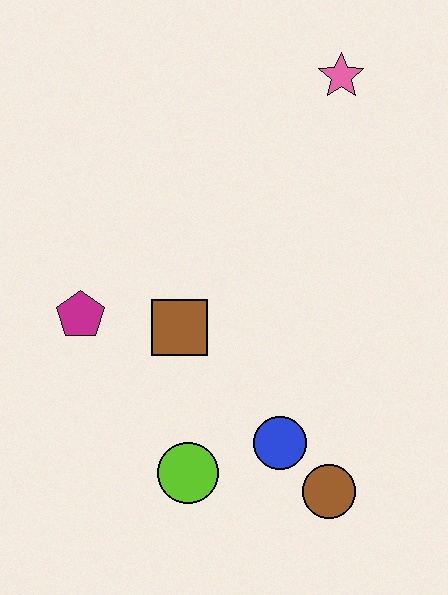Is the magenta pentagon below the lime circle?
No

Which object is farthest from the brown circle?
The pink star is farthest from the brown circle.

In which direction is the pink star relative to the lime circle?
The pink star is above the lime circle.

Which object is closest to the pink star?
The brown square is closest to the pink star.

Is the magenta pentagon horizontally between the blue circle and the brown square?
No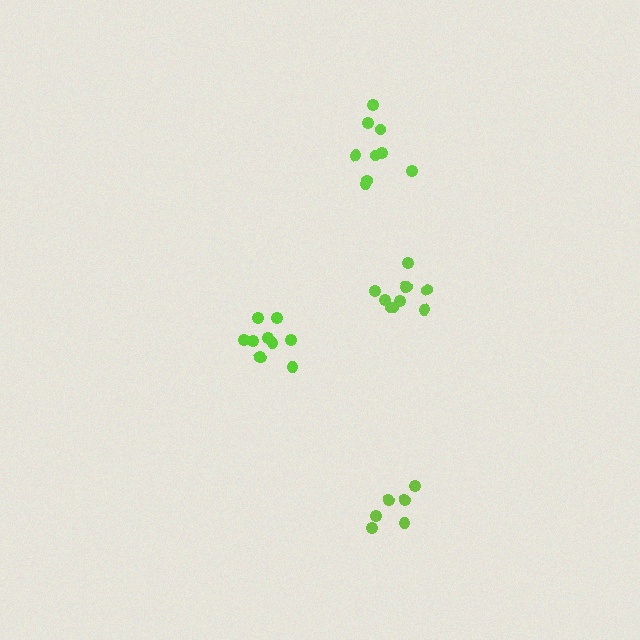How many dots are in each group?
Group 1: 9 dots, Group 2: 6 dots, Group 3: 10 dots, Group 4: 10 dots (35 total).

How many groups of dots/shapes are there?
There are 4 groups.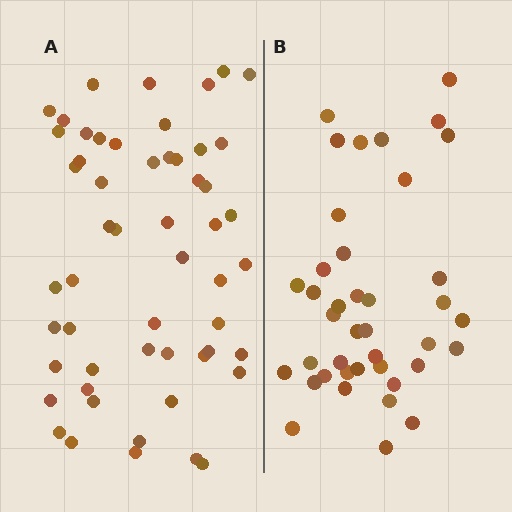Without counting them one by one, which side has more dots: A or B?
Region A (the left region) has more dots.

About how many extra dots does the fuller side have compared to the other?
Region A has approximately 15 more dots than region B.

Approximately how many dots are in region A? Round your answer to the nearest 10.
About 50 dots. (The exact count is 54, which rounds to 50.)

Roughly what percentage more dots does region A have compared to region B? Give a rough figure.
About 35% more.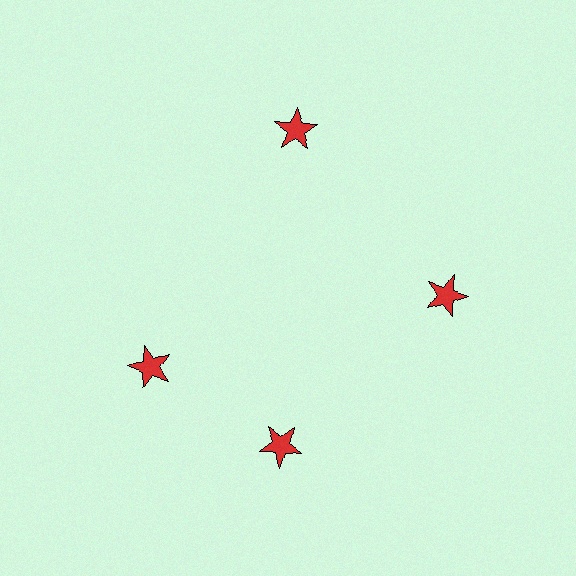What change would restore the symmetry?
The symmetry would be restored by rotating it back into even spacing with its neighbors so that all 4 stars sit at equal angles and equal distance from the center.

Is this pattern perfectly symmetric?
No. The 4 red stars are arranged in a ring, but one element near the 9 o'clock position is rotated out of alignment along the ring, breaking the 4-fold rotational symmetry.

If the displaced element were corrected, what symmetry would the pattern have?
It would have 4-fold rotational symmetry — the pattern would map onto itself every 90 degrees.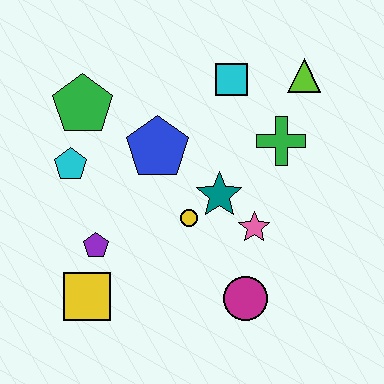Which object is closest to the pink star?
The teal star is closest to the pink star.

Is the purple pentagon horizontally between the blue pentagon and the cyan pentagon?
Yes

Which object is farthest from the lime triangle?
The yellow square is farthest from the lime triangle.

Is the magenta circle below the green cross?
Yes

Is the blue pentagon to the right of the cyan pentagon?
Yes